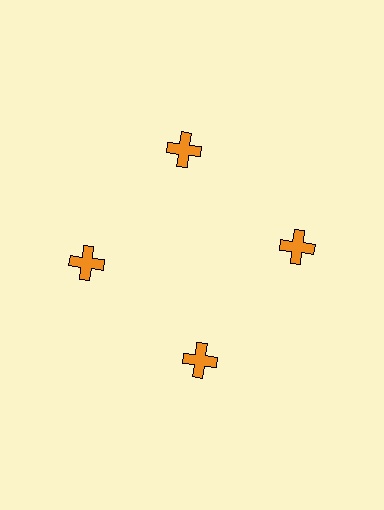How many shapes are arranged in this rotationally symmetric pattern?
There are 4 shapes, arranged in 4 groups of 1.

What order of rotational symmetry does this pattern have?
This pattern has 4-fold rotational symmetry.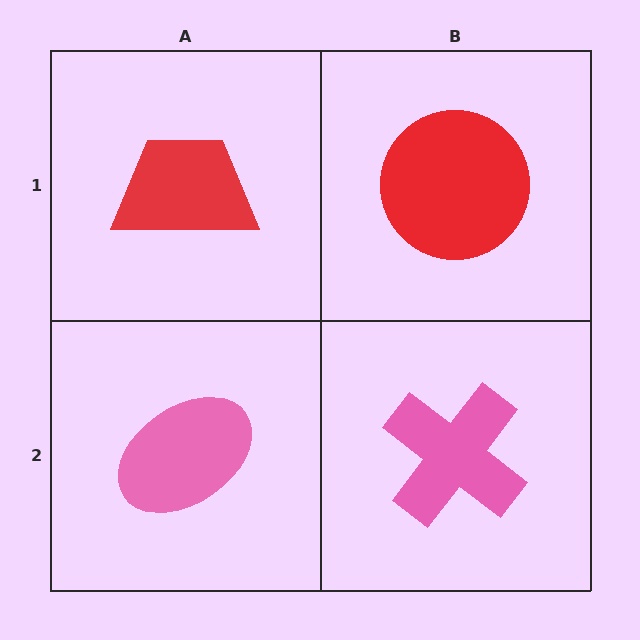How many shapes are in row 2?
2 shapes.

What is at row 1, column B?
A red circle.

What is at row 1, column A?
A red trapezoid.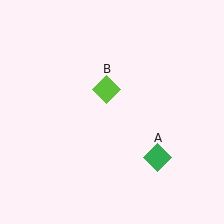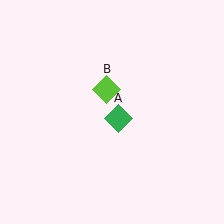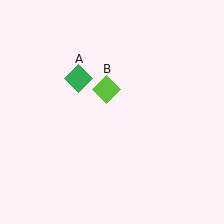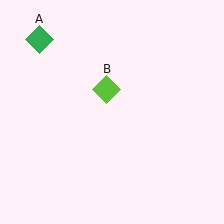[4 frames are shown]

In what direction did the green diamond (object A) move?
The green diamond (object A) moved up and to the left.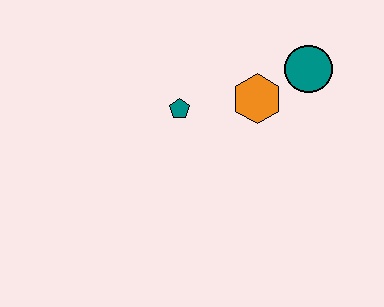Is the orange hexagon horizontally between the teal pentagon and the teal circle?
Yes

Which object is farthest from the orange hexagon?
The teal pentagon is farthest from the orange hexagon.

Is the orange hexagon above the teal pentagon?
Yes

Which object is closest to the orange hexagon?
The teal circle is closest to the orange hexagon.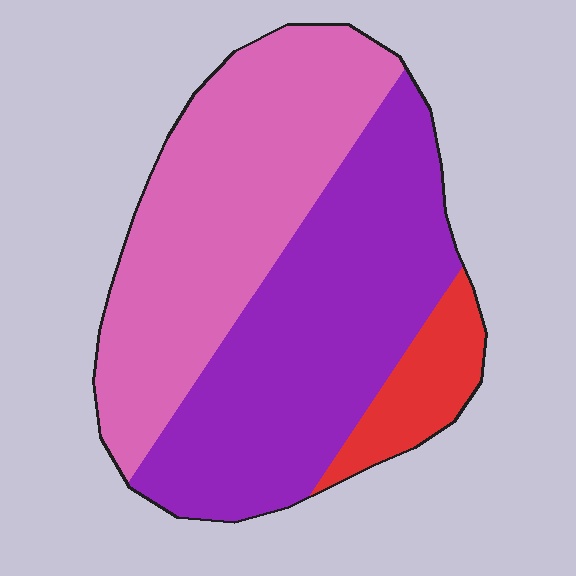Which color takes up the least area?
Red, at roughly 10%.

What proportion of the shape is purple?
Purple takes up about one half (1/2) of the shape.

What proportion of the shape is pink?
Pink covers around 45% of the shape.